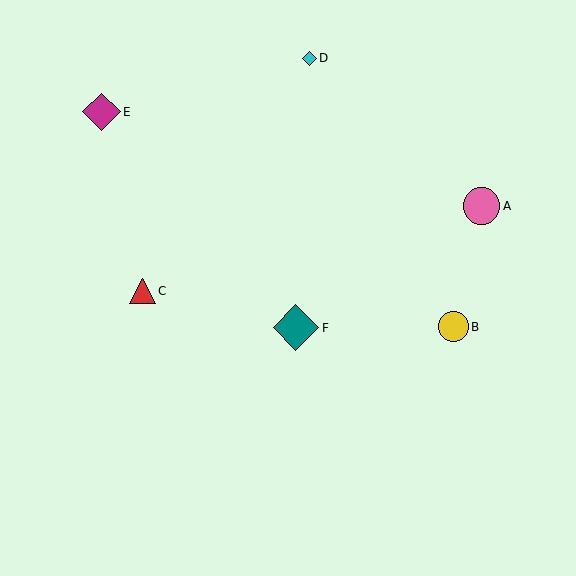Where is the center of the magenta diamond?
The center of the magenta diamond is at (101, 112).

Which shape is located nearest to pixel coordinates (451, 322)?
The yellow circle (labeled B) at (453, 327) is nearest to that location.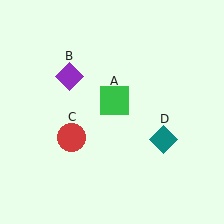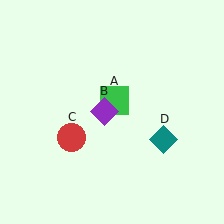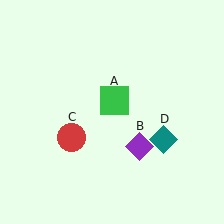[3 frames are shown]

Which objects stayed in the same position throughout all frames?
Green square (object A) and red circle (object C) and teal diamond (object D) remained stationary.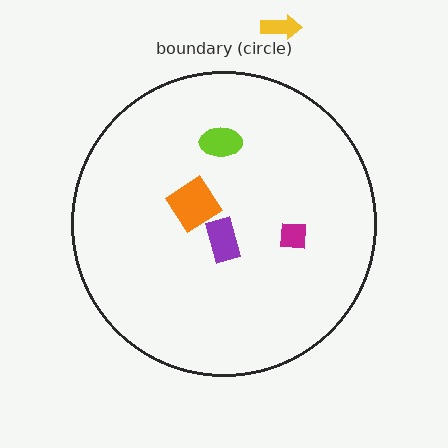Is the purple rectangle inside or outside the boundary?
Inside.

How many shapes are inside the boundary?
4 inside, 1 outside.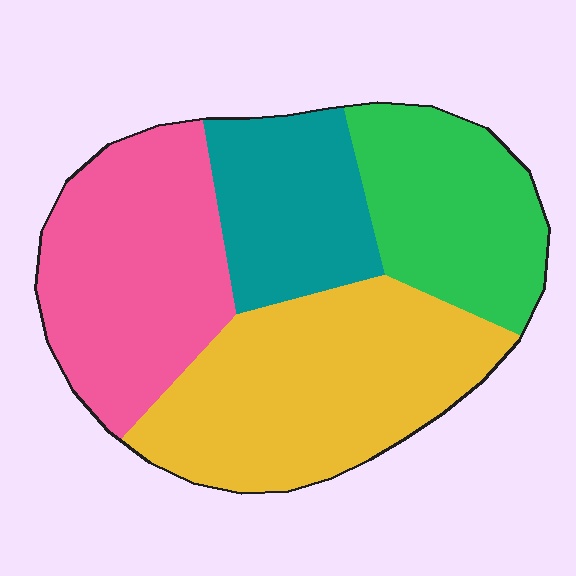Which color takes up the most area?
Yellow, at roughly 35%.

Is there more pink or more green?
Pink.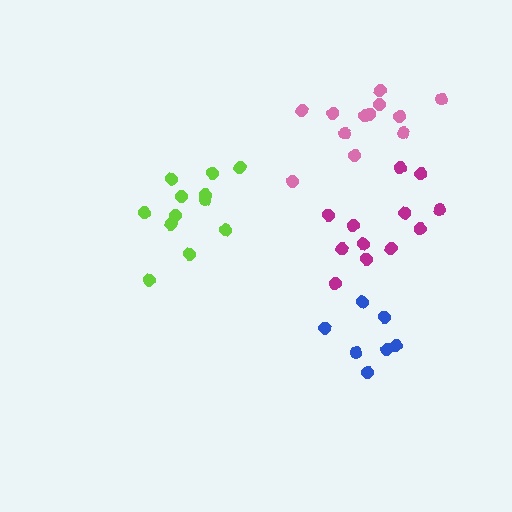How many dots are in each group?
Group 1: 12 dots, Group 2: 12 dots, Group 3: 7 dots, Group 4: 12 dots (43 total).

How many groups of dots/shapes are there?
There are 4 groups.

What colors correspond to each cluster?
The clusters are colored: lime, pink, blue, magenta.